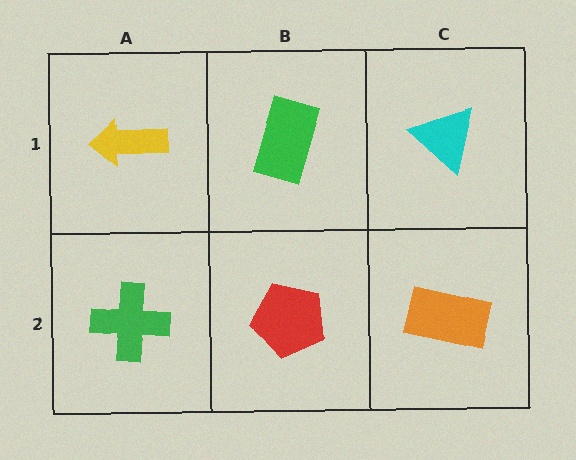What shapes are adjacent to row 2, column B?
A green rectangle (row 1, column B), a green cross (row 2, column A), an orange rectangle (row 2, column C).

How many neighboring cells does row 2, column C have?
2.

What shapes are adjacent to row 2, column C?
A cyan triangle (row 1, column C), a red pentagon (row 2, column B).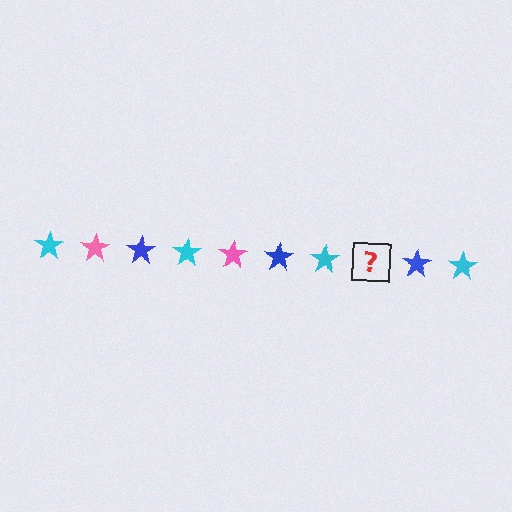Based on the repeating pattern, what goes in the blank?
The blank should be a pink star.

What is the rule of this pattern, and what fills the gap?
The rule is that the pattern cycles through cyan, pink, blue stars. The gap should be filled with a pink star.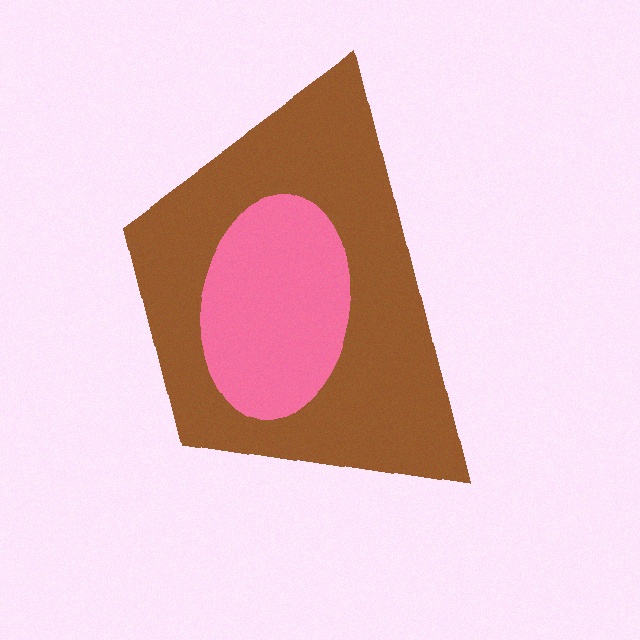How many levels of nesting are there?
2.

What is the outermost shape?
The brown trapezoid.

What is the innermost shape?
The pink ellipse.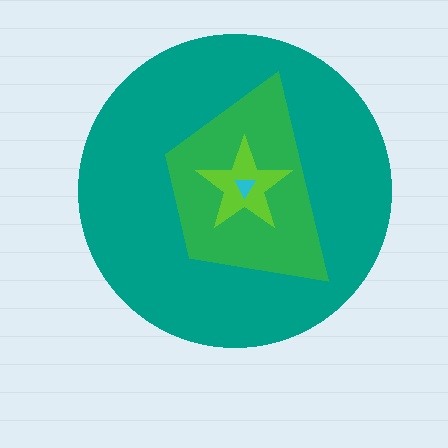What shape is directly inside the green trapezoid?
The lime star.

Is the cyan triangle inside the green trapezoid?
Yes.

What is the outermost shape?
The teal circle.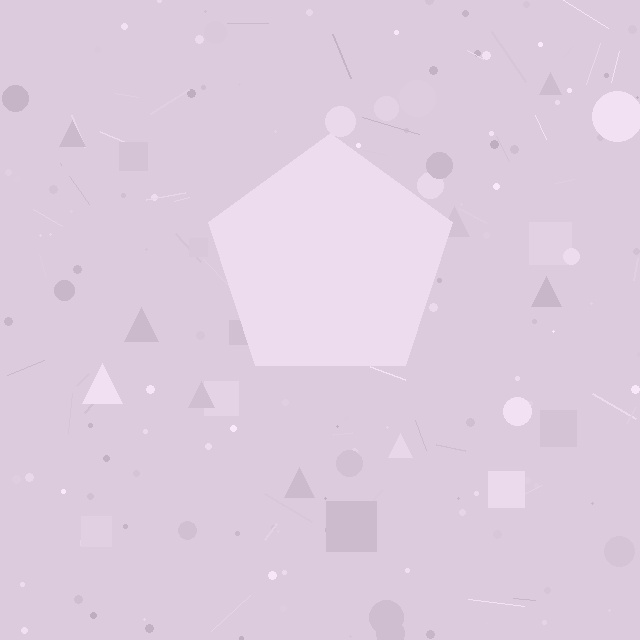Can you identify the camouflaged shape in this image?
The camouflaged shape is a pentagon.